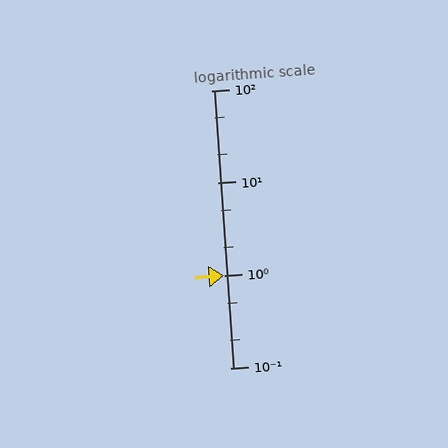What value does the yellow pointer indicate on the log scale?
The pointer indicates approximately 1.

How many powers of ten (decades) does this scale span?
The scale spans 3 decades, from 0.1 to 100.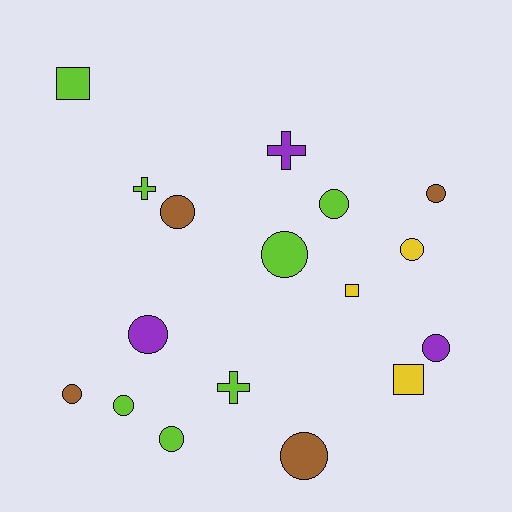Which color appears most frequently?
Lime, with 7 objects.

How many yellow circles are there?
There is 1 yellow circle.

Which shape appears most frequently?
Circle, with 11 objects.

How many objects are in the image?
There are 17 objects.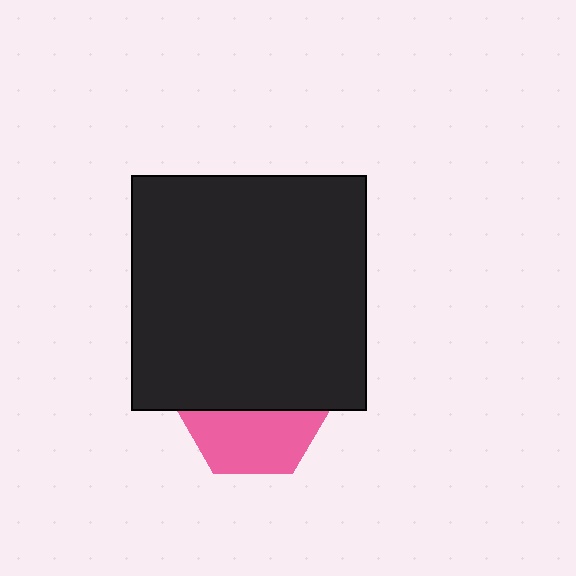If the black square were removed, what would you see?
You would see the complete pink hexagon.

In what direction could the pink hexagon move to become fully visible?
The pink hexagon could move down. That would shift it out from behind the black square entirely.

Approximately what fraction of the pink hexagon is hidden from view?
Roughly 56% of the pink hexagon is hidden behind the black square.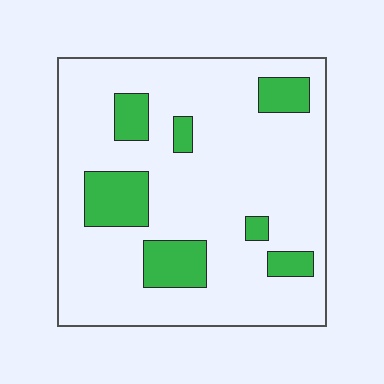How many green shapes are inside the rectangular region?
7.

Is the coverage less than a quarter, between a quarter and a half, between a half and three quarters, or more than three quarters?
Less than a quarter.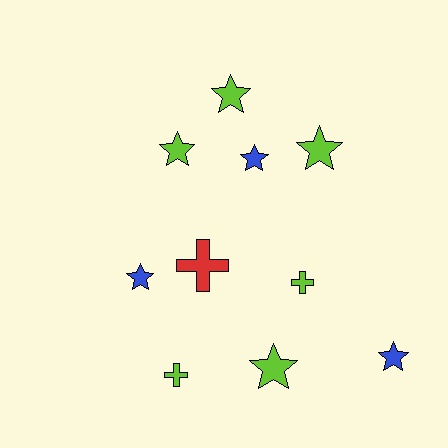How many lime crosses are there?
There are 2 lime crosses.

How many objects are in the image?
There are 10 objects.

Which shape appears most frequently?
Star, with 7 objects.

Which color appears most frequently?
Lime, with 6 objects.